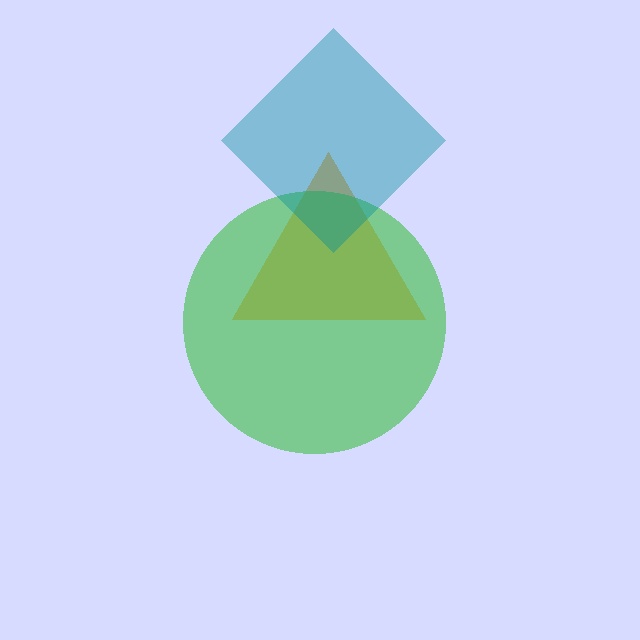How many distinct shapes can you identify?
There are 3 distinct shapes: an orange triangle, a green circle, a teal diamond.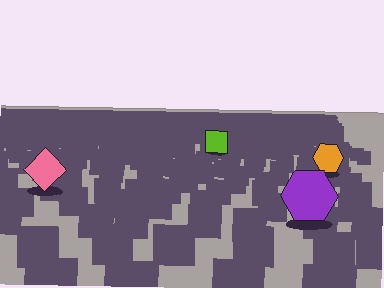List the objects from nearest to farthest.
From nearest to farthest: the purple hexagon, the pink diamond, the orange hexagon, the lime square.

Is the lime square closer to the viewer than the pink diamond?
No. The pink diamond is closer — you can tell from the texture gradient: the ground texture is coarser near it.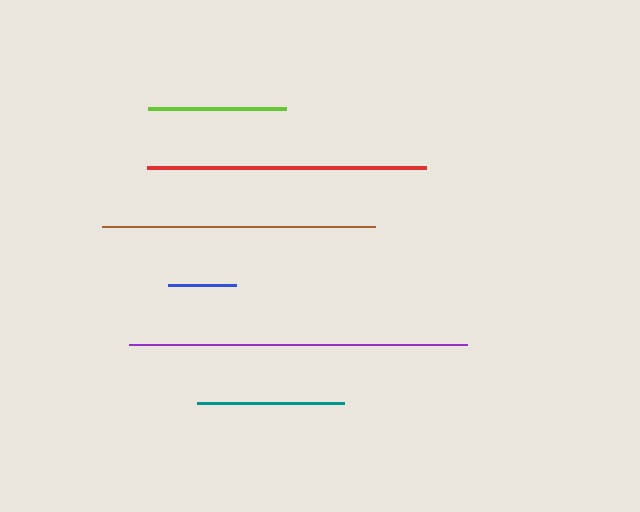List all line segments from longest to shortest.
From longest to shortest: purple, red, brown, teal, lime, blue.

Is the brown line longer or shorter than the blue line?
The brown line is longer than the blue line.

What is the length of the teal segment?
The teal segment is approximately 147 pixels long.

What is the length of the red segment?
The red segment is approximately 279 pixels long.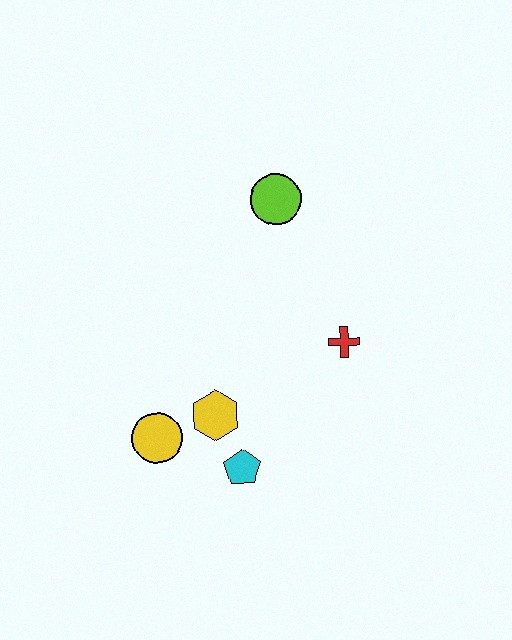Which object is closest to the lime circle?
The red cross is closest to the lime circle.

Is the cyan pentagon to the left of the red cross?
Yes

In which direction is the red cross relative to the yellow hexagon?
The red cross is to the right of the yellow hexagon.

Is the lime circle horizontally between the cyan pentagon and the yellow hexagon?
No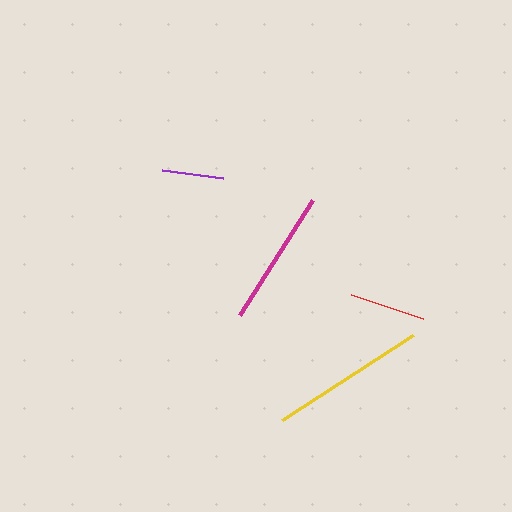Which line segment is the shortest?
The purple line is the shortest at approximately 61 pixels.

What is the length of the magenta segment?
The magenta segment is approximately 136 pixels long.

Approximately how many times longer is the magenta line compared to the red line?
The magenta line is approximately 1.8 times the length of the red line.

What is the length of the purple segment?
The purple segment is approximately 61 pixels long.